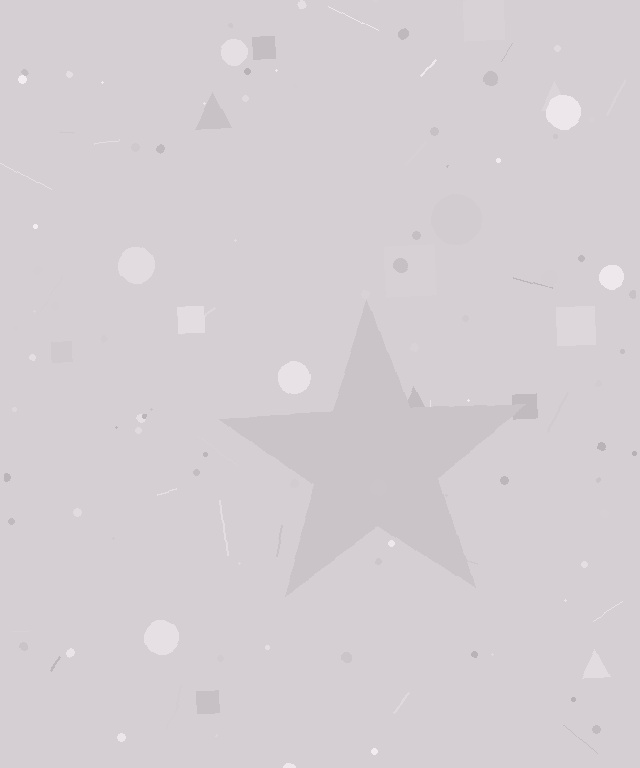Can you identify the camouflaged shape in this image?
The camouflaged shape is a star.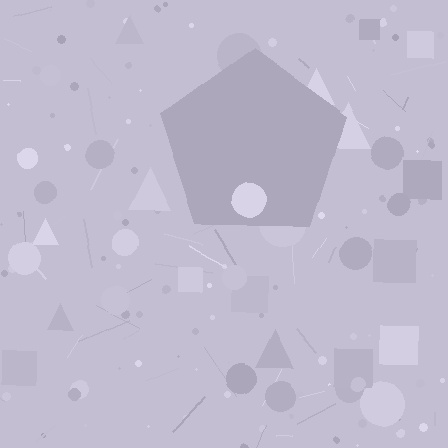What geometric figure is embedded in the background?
A pentagon is embedded in the background.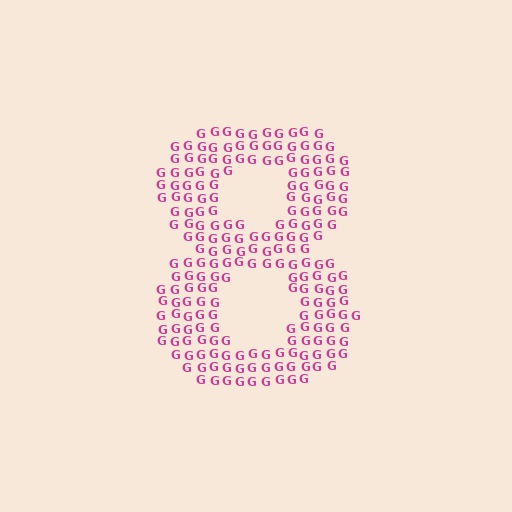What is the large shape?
The large shape is the digit 8.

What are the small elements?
The small elements are letter G's.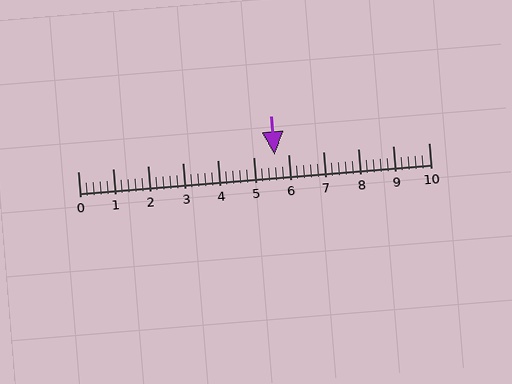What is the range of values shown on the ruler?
The ruler shows values from 0 to 10.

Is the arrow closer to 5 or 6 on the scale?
The arrow is closer to 6.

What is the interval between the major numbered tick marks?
The major tick marks are spaced 1 units apart.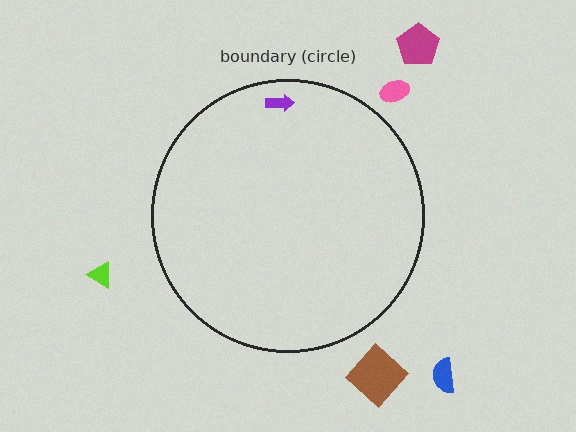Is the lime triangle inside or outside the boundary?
Outside.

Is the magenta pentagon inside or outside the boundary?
Outside.